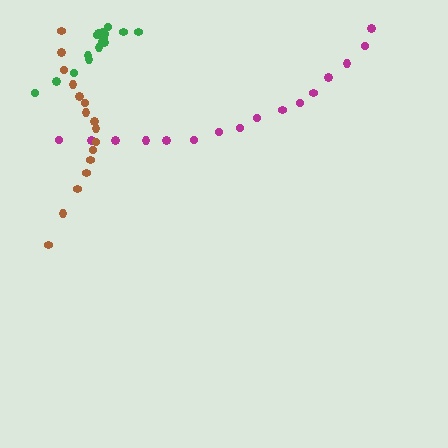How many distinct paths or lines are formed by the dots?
There are 3 distinct paths.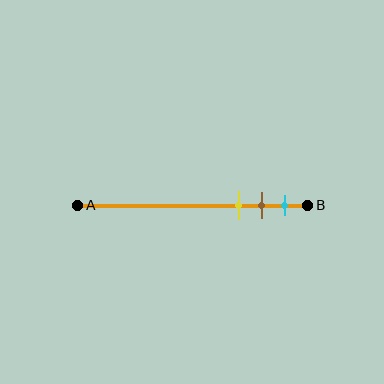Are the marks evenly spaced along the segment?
Yes, the marks are approximately evenly spaced.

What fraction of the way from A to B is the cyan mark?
The cyan mark is approximately 90% (0.9) of the way from A to B.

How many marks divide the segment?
There are 3 marks dividing the segment.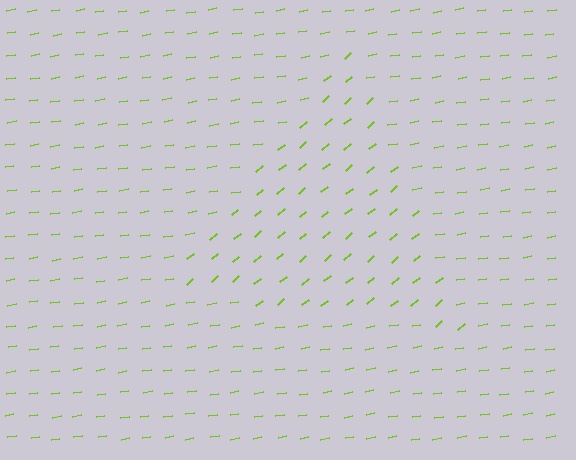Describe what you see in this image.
The image is filled with small lime line segments. A triangle region in the image has lines oriented differently from the surrounding lines, creating a visible texture boundary.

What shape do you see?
I see a triangle.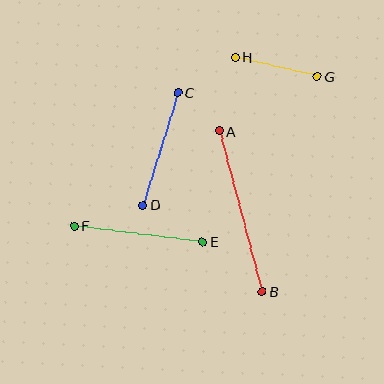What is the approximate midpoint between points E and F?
The midpoint is at approximately (138, 234) pixels.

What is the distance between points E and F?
The distance is approximately 129 pixels.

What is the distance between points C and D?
The distance is approximately 118 pixels.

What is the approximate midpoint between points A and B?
The midpoint is at approximately (240, 211) pixels.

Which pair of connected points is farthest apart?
Points A and B are farthest apart.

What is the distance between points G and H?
The distance is approximately 84 pixels.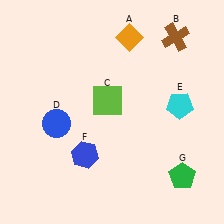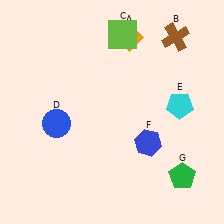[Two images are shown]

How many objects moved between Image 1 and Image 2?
2 objects moved between the two images.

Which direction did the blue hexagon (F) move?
The blue hexagon (F) moved right.